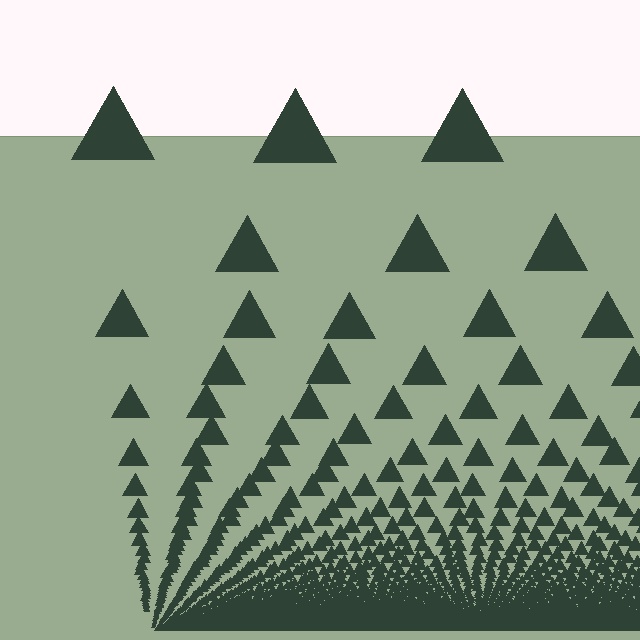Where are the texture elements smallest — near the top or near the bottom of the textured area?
Near the bottom.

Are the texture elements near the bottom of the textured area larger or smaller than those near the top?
Smaller. The gradient is inverted — elements near the bottom are smaller and denser.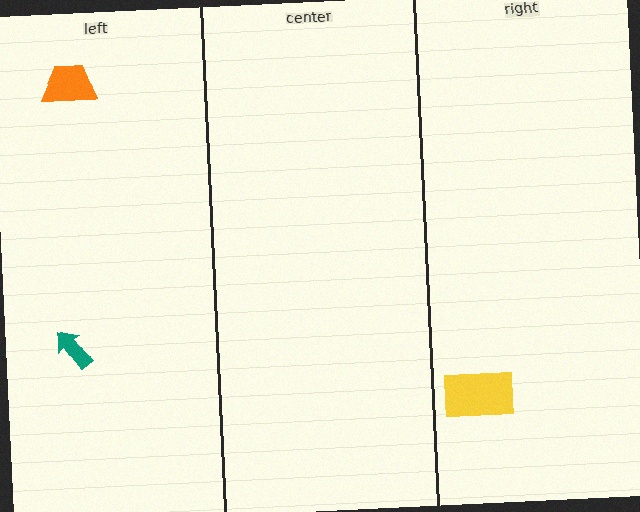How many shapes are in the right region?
1.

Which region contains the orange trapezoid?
The left region.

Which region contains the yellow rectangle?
The right region.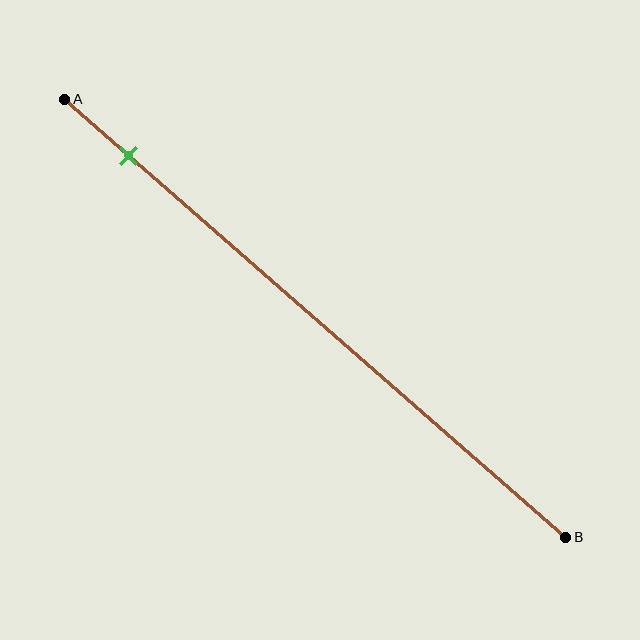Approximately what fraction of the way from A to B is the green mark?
The green mark is approximately 15% of the way from A to B.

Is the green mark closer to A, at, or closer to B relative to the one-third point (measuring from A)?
The green mark is closer to point A than the one-third point of segment AB.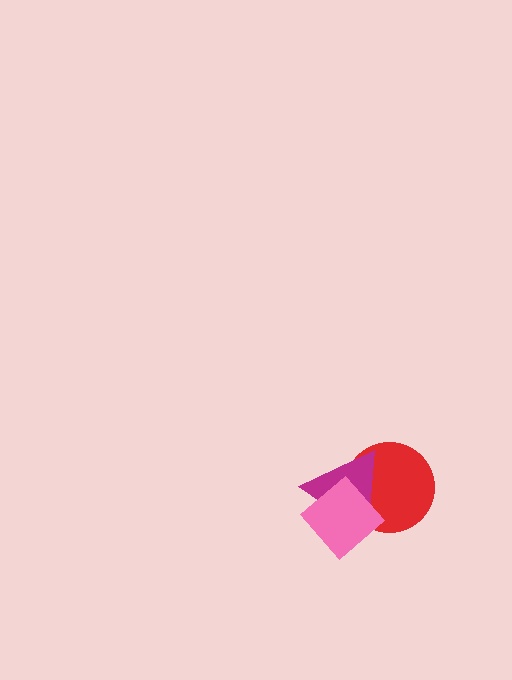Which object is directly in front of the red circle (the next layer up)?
The magenta triangle is directly in front of the red circle.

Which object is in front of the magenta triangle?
The pink diamond is in front of the magenta triangle.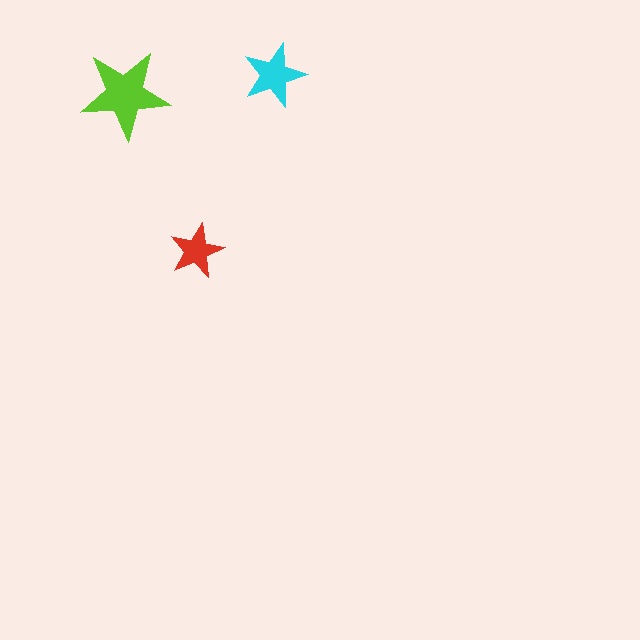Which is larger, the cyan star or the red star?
The cyan one.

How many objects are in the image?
There are 3 objects in the image.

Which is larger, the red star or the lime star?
The lime one.